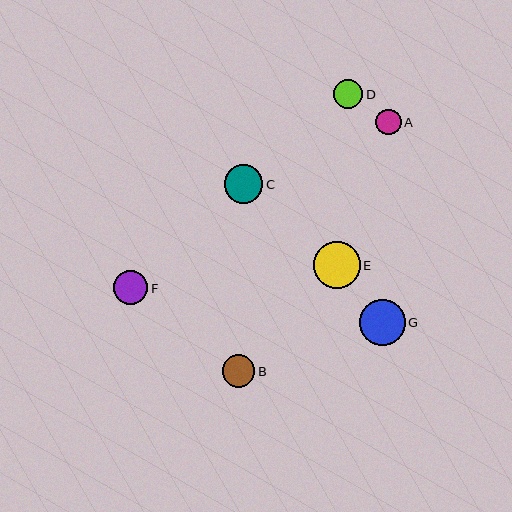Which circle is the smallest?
Circle A is the smallest with a size of approximately 26 pixels.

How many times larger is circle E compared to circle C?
Circle E is approximately 1.2 times the size of circle C.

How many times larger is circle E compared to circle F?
Circle E is approximately 1.4 times the size of circle F.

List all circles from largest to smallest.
From largest to smallest: E, G, C, F, B, D, A.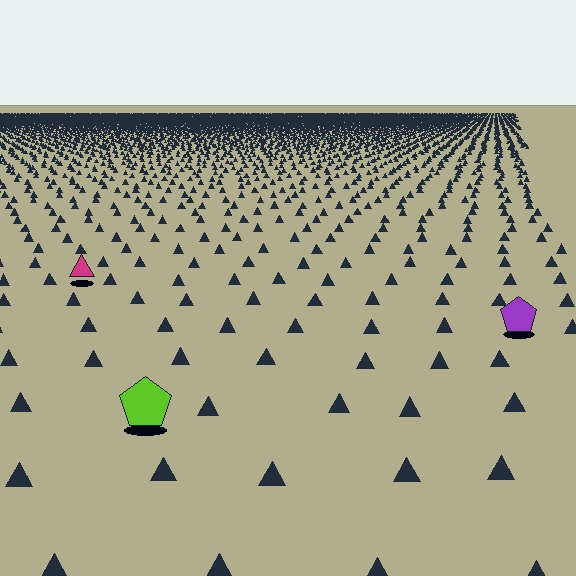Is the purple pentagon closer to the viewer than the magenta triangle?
Yes. The purple pentagon is closer — you can tell from the texture gradient: the ground texture is coarser near it.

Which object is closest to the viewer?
The lime pentagon is closest. The texture marks near it are larger and more spread out.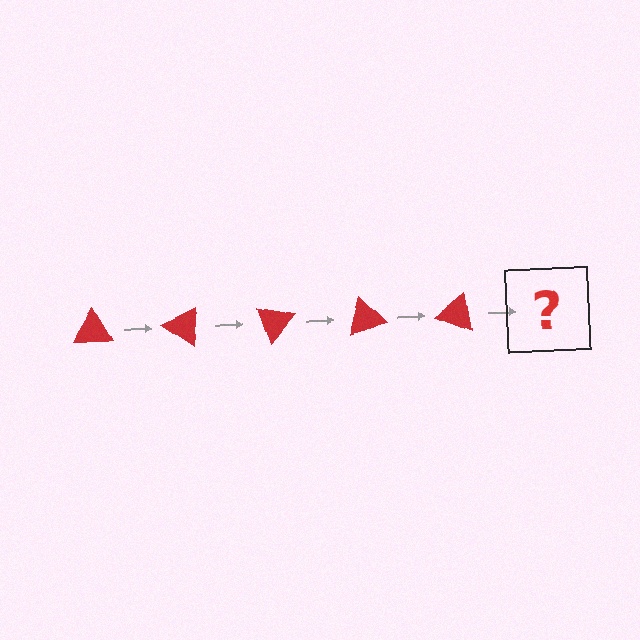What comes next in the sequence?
The next element should be a red triangle rotated 175 degrees.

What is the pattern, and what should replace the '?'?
The pattern is that the triangle rotates 35 degrees each step. The '?' should be a red triangle rotated 175 degrees.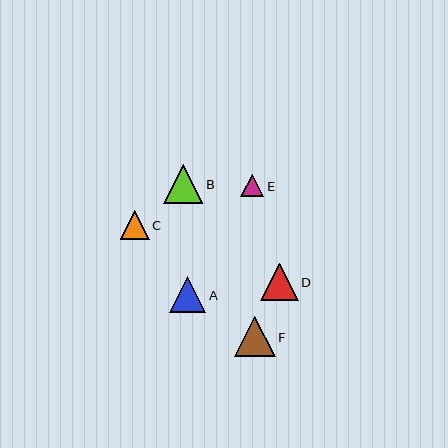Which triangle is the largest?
Triangle F is the largest with a size of approximately 41 pixels.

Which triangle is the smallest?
Triangle E is the smallest with a size of approximately 23 pixels.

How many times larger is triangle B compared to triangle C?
Triangle B is approximately 1.3 times the size of triangle C.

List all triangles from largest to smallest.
From largest to smallest: F, B, D, A, C, E.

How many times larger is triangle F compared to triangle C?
Triangle F is approximately 1.4 times the size of triangle C.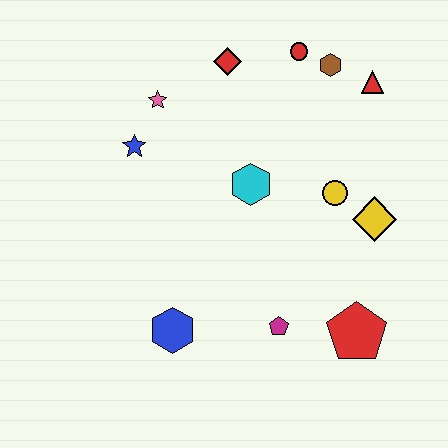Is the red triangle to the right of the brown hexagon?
Yes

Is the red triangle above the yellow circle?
Yes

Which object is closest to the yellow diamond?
The yellow circle is closest to the yellow diamond.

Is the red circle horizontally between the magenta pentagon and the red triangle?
Yes